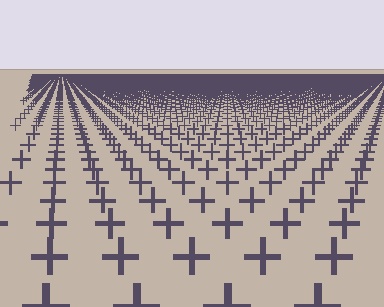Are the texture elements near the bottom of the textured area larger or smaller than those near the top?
Larger. Near the bottom, elements are closer to the viewer and appear at a bigger on-screen size.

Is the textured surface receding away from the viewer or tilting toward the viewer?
The surface is receding away from the viewer. Texture elements get smaller and denser toward the top.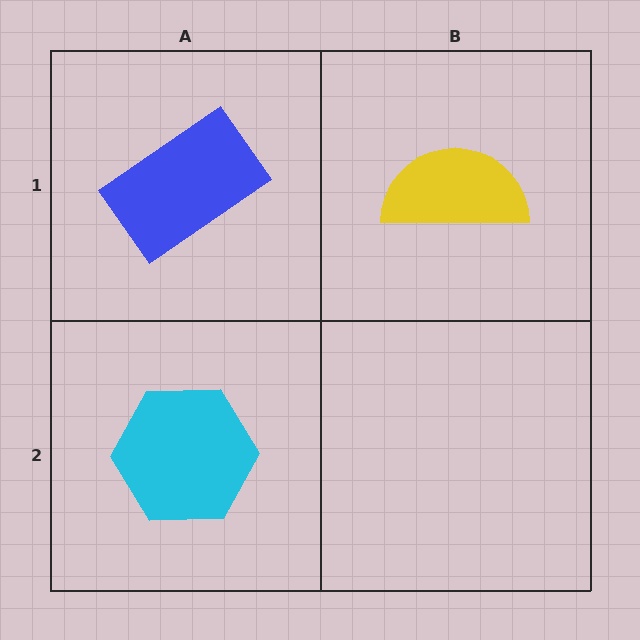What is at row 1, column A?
A blue rectangle.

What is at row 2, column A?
A cyan hexagon.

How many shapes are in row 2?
1 shape.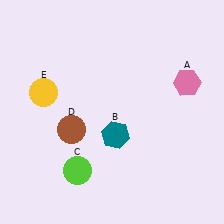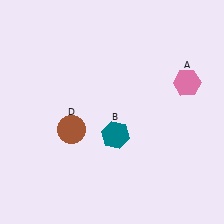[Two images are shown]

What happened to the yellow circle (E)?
The yellow circle (E) was removed in Image 2. It was in the top-left area of Image 1.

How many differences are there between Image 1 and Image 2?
There are 2 differences between the two images.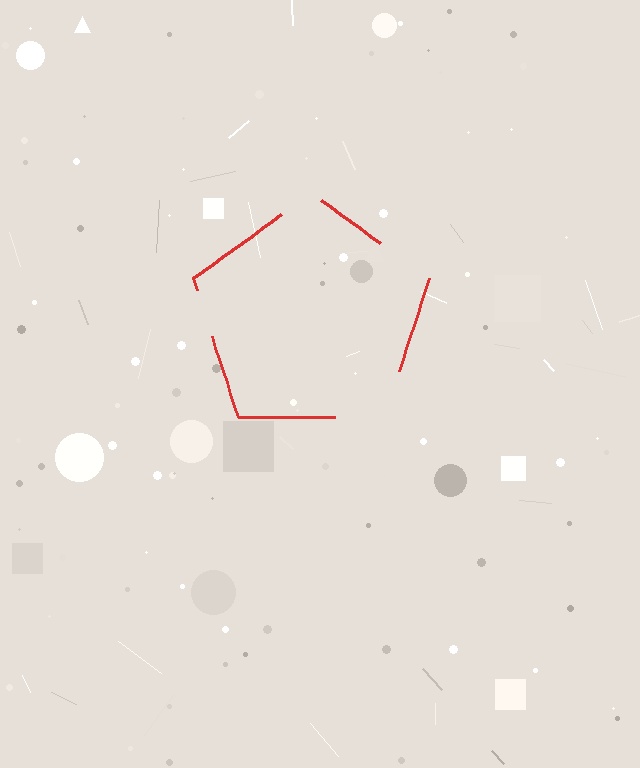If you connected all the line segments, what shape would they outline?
They would outline a pentagon.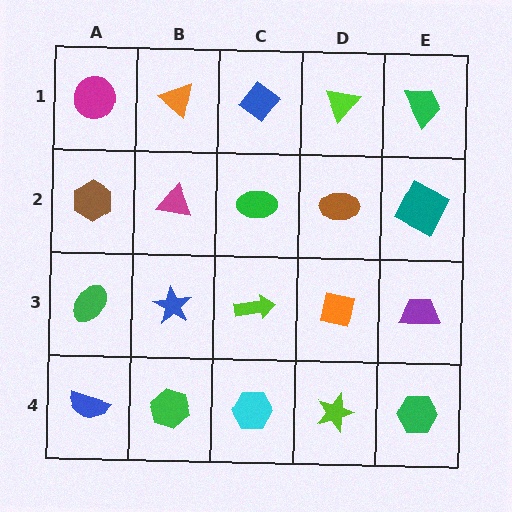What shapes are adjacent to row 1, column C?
A green ellipse (row 2, column C), an orange triangle (row 1, column B), a lime triangle (row 1, column D).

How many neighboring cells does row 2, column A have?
3.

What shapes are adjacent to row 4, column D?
An orange square (row 3, column D), a cyan hexagon (row 4, column C), a green hexagon (row 4, column E).